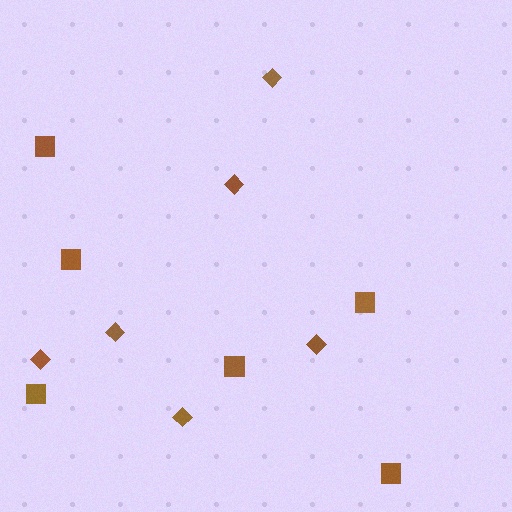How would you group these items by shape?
There are 2 groups: one group of diamonds (6) and one group of squares (6).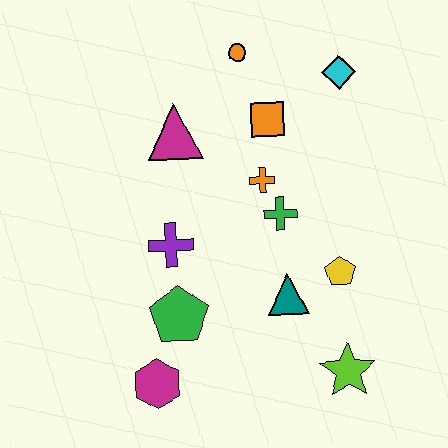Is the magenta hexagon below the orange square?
Yes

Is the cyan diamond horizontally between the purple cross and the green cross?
No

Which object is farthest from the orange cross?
The magenta hexagon is farthest from the orange cross.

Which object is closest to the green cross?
The orange cross is closest to the green cross.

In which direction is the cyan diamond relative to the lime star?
The cyan diamond is above the lime star.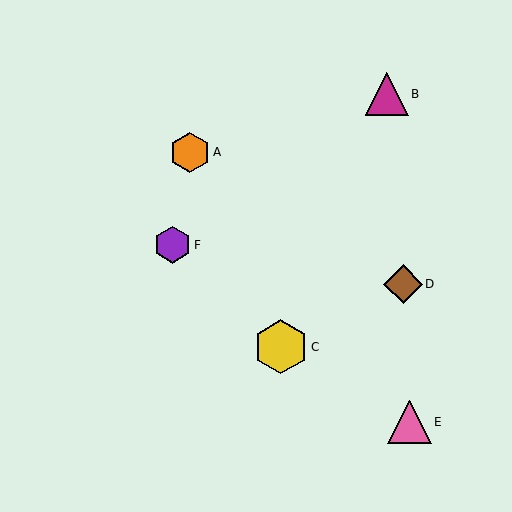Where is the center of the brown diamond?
The center of the brown diamond is at (403, 284).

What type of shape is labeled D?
Shape D is a brown diamond.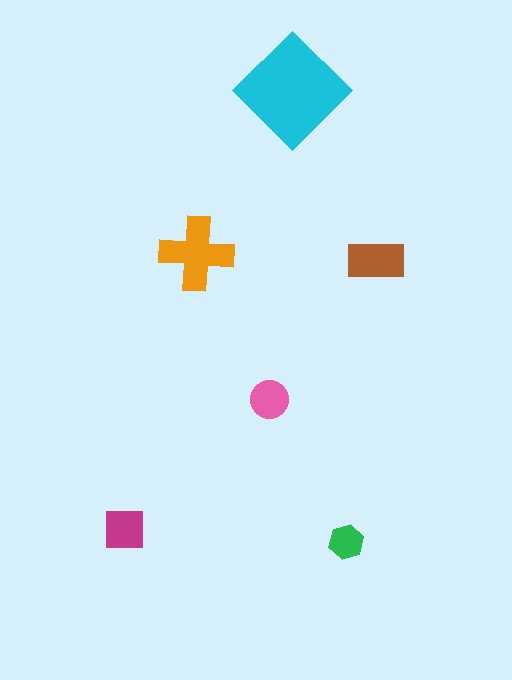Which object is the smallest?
The green hexagon.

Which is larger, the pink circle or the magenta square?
The magenta square.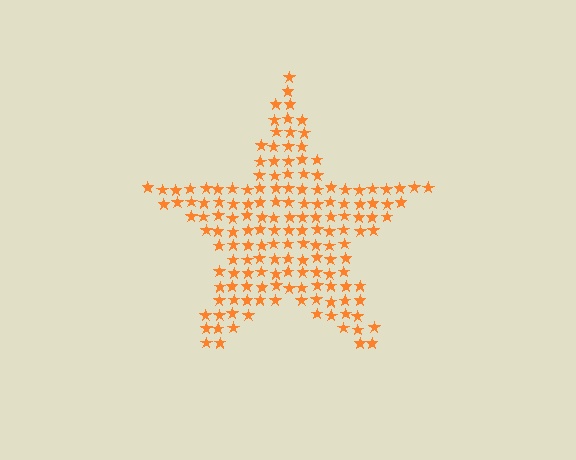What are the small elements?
The small elements are stars.